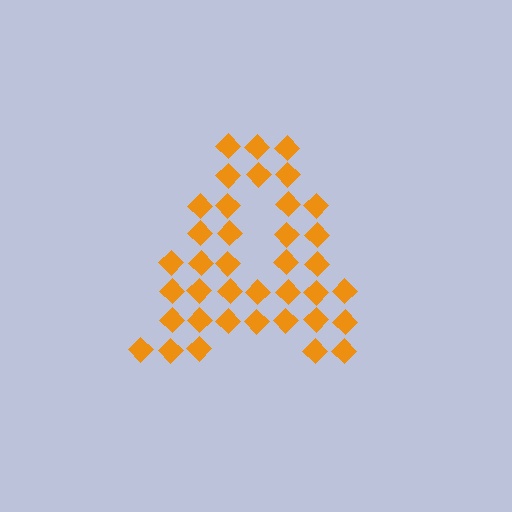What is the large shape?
The large shape is the letter A.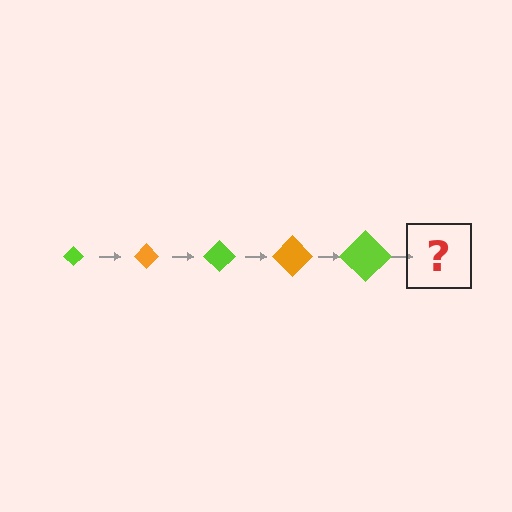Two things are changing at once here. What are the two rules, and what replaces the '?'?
The two rules are that the diamond grows larger each step and the color cycles through lime and orange. The '?' should be an orange diamond, larger than the previous one.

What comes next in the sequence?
The next element should be an orange diamond, larger than the previous one.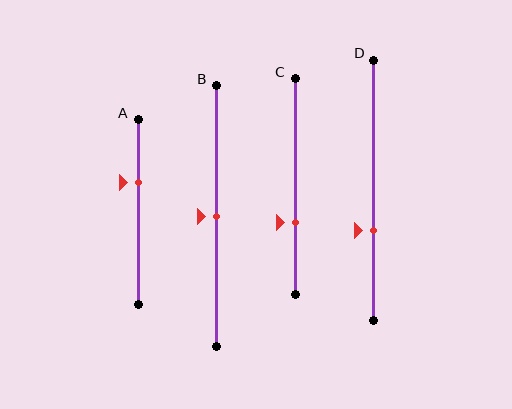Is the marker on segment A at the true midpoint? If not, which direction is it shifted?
No, the marker on segment A is shifted upward by about 16% of the segment length.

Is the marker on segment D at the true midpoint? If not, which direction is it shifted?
No, the marker on segment D is shifted downward by about 16% of the segment length.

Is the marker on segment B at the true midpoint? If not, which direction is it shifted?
Yes, the marker on segment B is at the true midpoint.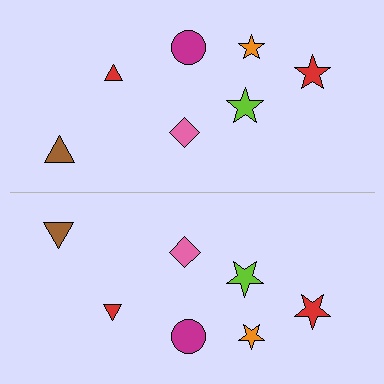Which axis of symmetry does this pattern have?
The pattern has a horizontal axis of symmetry running through the center of the image.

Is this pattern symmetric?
Yes, this pattern has bilateral (reflection) symmetry.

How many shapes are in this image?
There are 14 shapes in this image.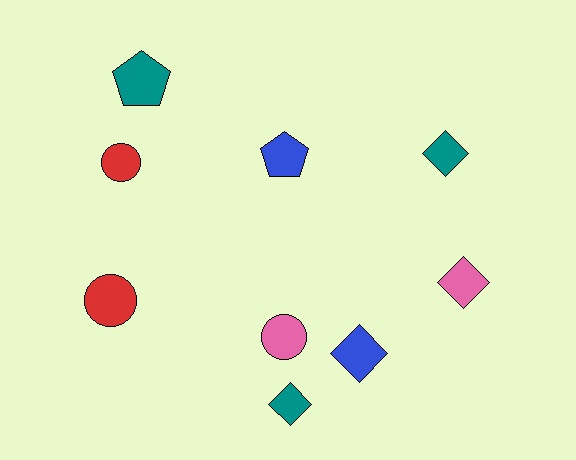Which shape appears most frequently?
Diamond, with 4 objects.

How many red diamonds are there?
There are no red diamonds.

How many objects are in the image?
There are 9 objects.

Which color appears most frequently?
Teal, with 3 objects.